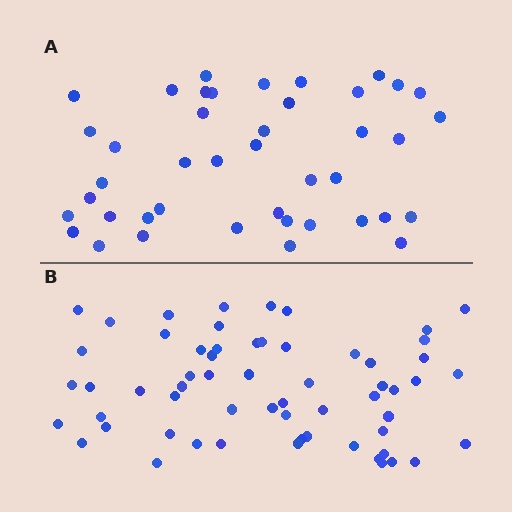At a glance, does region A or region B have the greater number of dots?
Region B (the bottom region) has more dots.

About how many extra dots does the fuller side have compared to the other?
Region B has approximately 20 more dots than region A.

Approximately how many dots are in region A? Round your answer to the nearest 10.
About 40 dots. (The exact count is 42, which rounds to 40.)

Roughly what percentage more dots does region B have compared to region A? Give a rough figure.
About 45% more.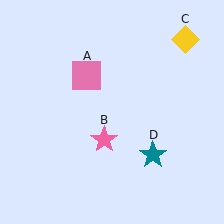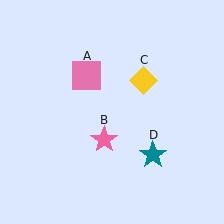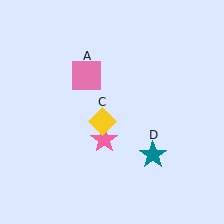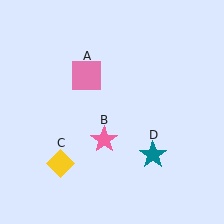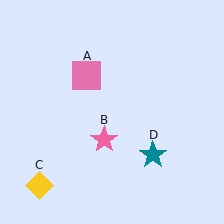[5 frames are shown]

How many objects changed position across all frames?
1 object changed position: yellow diamond (object C).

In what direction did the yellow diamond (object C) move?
The yellow diamond (object C) moved down and to the left.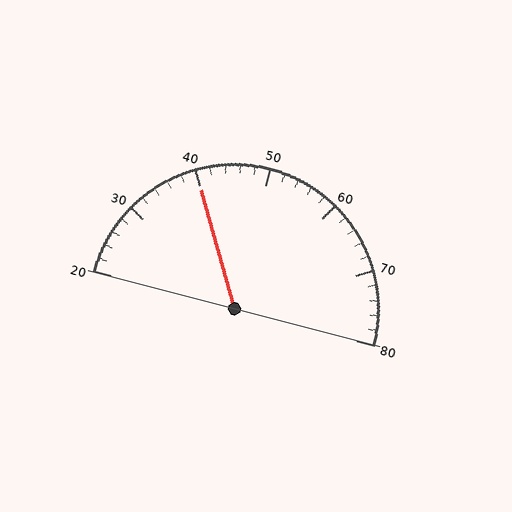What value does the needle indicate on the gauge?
The needle indicates approximately 40.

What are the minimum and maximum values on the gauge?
The gauge ranges from 20 to 80.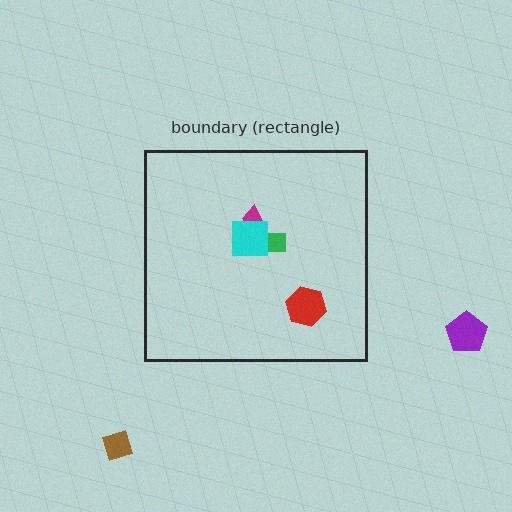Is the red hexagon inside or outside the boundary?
Inside.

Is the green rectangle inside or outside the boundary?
Inside.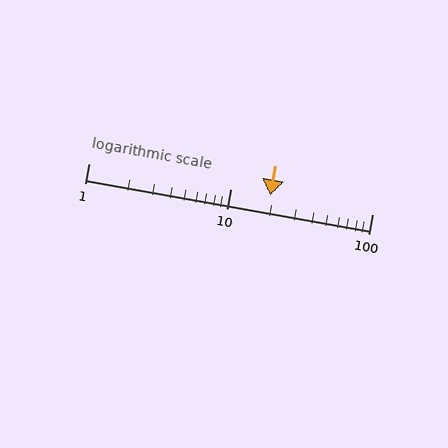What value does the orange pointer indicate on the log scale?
The pointer indicates approximately 19.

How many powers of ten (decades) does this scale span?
The scale spans 2 decades, from 1 to 100.